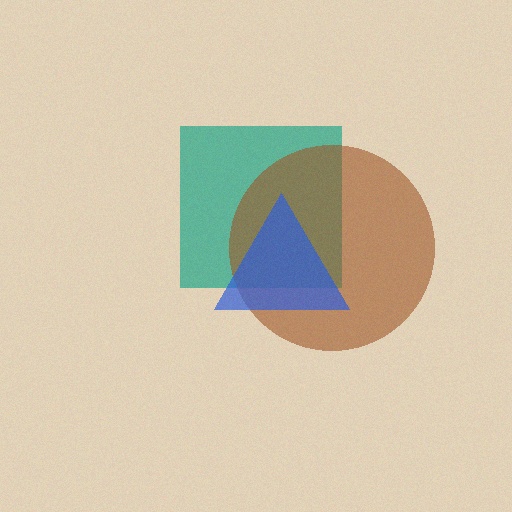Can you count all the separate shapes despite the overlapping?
Yes, there are 3 separate shapes.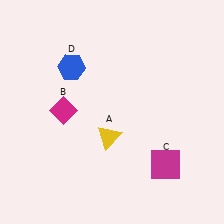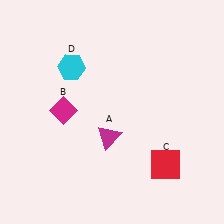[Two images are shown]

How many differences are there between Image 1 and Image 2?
There are 3 differences between the two images.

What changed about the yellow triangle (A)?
In Image 1, A is yellow. In Image 2, it changed to magenta.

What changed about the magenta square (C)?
In Image 1, C is magenta. In Image 2, it changed to red.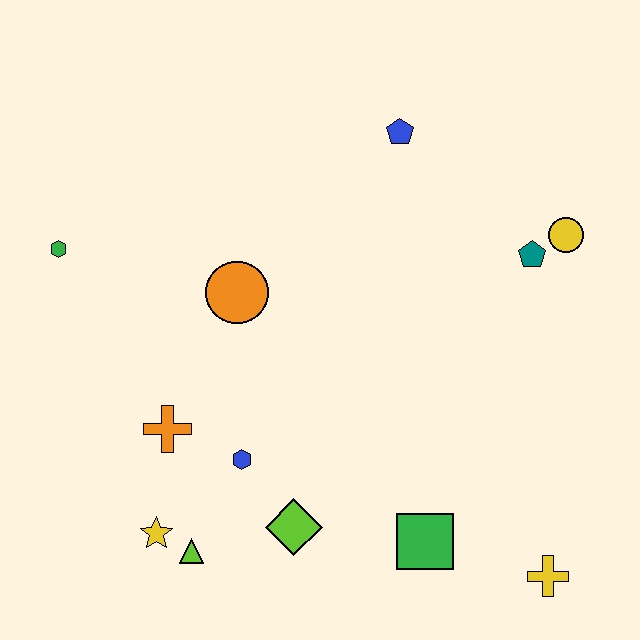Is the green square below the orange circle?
Yes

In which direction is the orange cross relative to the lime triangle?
The orange cross is above the lime triangle.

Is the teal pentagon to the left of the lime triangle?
No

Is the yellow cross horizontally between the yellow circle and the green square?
Yes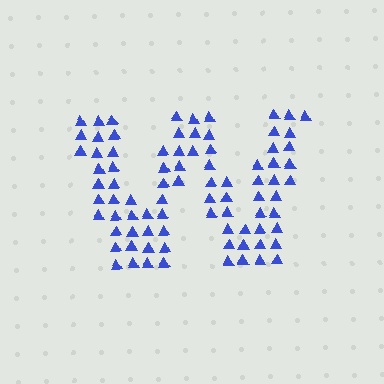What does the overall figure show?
The overall figure shows the letter W.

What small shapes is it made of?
It is made of small triangles.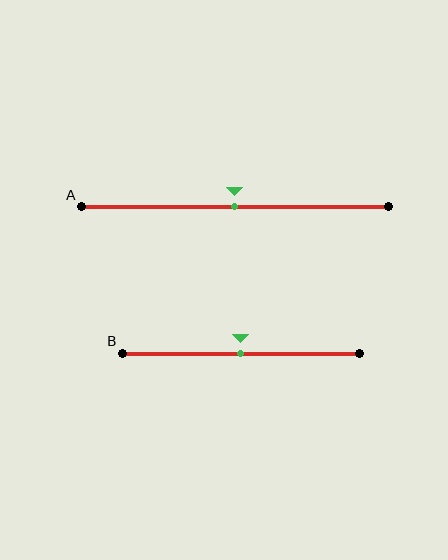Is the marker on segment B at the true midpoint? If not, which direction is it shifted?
Yes, the marker on segment B is at the true midpoint.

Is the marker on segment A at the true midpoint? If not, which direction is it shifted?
Yes, the marker on segment A is at the true midpoint.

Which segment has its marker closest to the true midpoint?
Segment A has its marker closest to the true midpoint.